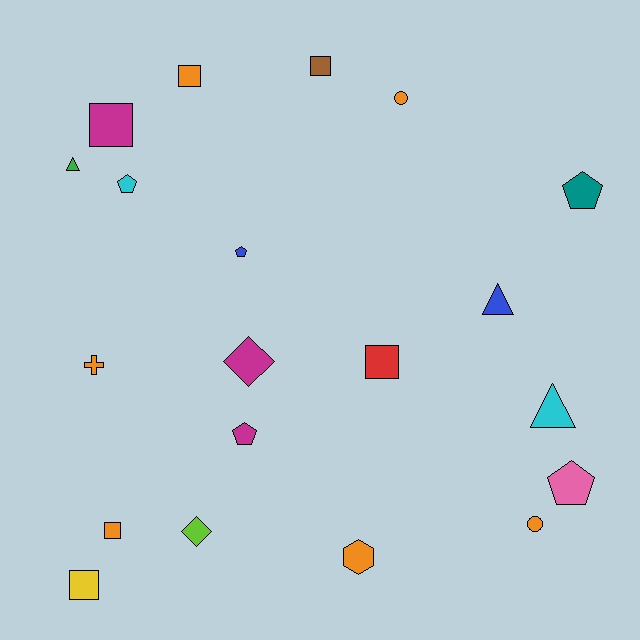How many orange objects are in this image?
There are 6 orange objects.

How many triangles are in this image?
There are 3 triangles.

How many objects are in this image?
There are 20 objects.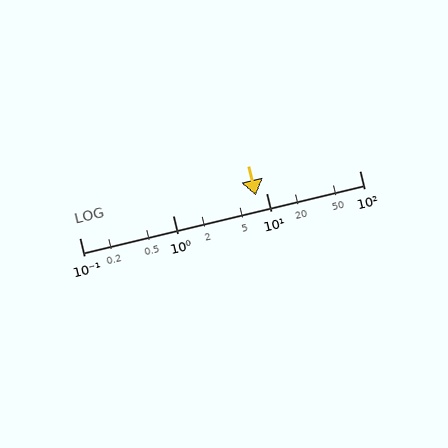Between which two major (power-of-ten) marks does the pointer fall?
The pointer is between 1 and 10.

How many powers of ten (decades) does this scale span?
The scale spans 3 decades, from 0.1 to 100.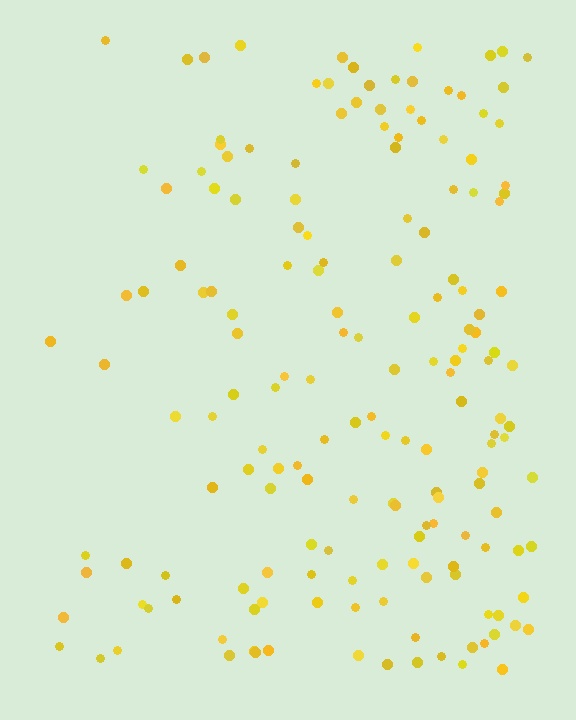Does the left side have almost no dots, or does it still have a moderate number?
Still a moderate number, just noticeably fewer than the right.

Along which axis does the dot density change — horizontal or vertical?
Horizontal.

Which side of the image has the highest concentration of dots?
The right.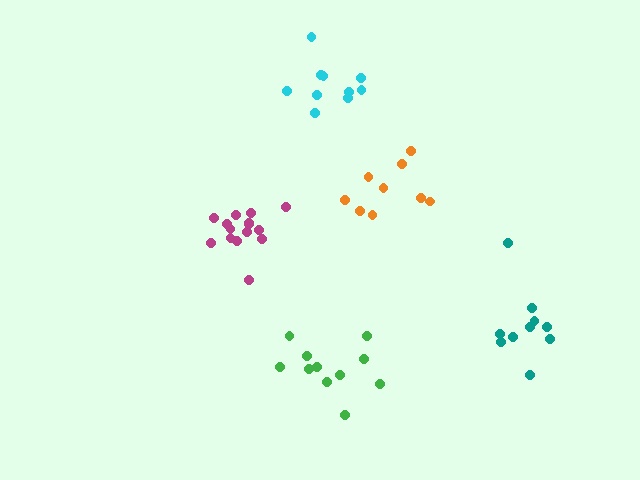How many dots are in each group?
Group 1: 15 dots, Group 2: 9 dots, Group 3: 10 dots, Group 4: 10 dots, Group 5: 11 dots (55 total).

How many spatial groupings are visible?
There are 5 spatial groupings.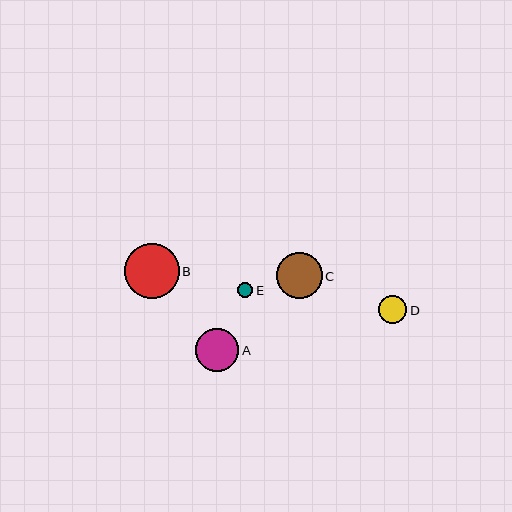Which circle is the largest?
Circle B is the largest with a size of approximately 55 pixels.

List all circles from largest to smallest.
From largest to smallest: B, C, A, D, E.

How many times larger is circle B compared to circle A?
Circle B is approximately 1.3 times the size of circle A.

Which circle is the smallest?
Circle E is the smallest with a size of approximately 16 pixels.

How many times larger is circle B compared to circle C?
Circle B is approximately 1.2 times the size of circle C.